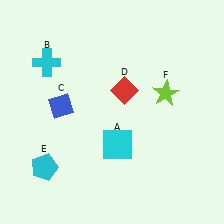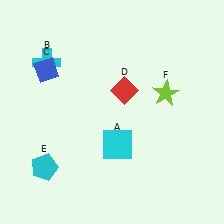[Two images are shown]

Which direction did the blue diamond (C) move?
The blue diamond (C) moved up.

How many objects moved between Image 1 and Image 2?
1 object moved between the two images.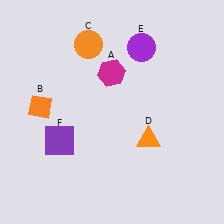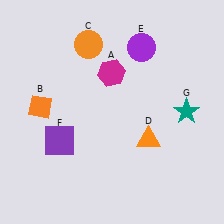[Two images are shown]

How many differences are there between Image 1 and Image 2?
There is 1 difference between the two images.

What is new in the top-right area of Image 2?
A teal star (G) was added in the top-right area of Image 2.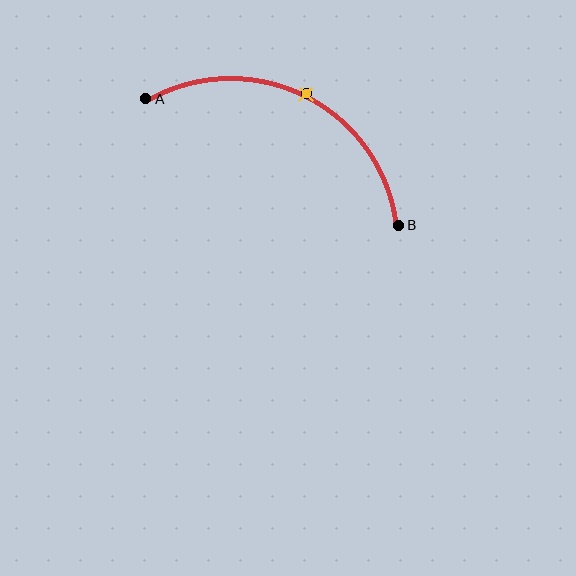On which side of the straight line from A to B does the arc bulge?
The arc bulges above the straight line connecting A and B.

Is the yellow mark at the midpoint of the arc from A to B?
Yes. The yellow mark lies on the arc at equal arc-length from both A and B — it is the arc midpoint.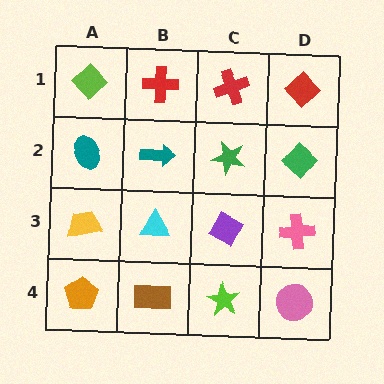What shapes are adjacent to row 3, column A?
A teal ellipse (row 2, column A), an orange pentagon (row 4, column A), a cyan triangle (row 3, column B).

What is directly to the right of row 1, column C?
A red diamond.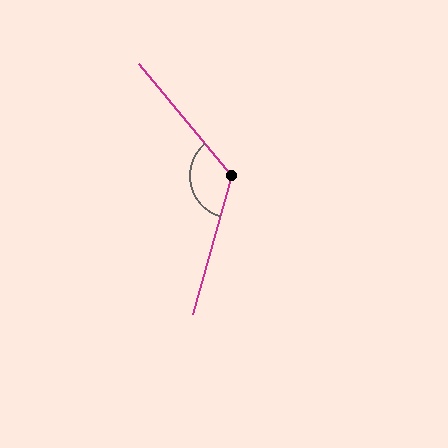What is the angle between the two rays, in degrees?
Approximately 125 degrees.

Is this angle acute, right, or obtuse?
It is obtuse.